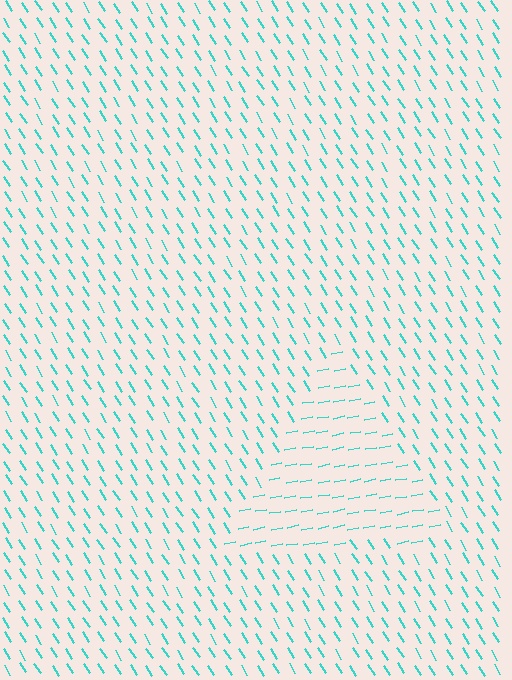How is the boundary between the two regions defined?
The boundary is defined purely by a change in line orientation (approximately 68 degrees difference). All lines are the same color and thickness.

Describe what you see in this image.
The image is filled with small cyan line segments. A triangle region in the image has lines oriented differently from the surrounding lines, creating a visible texture boundary.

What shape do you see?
I see a triangle.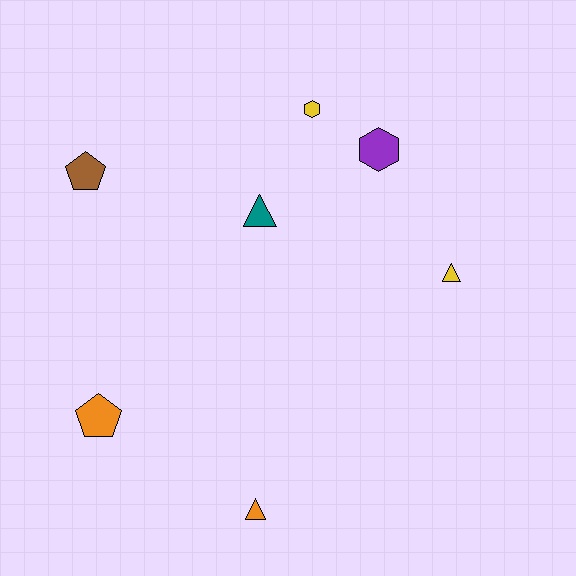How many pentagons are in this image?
There are 2 pentagons.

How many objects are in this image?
There are 7 objects.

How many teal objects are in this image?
There is 1 teal object.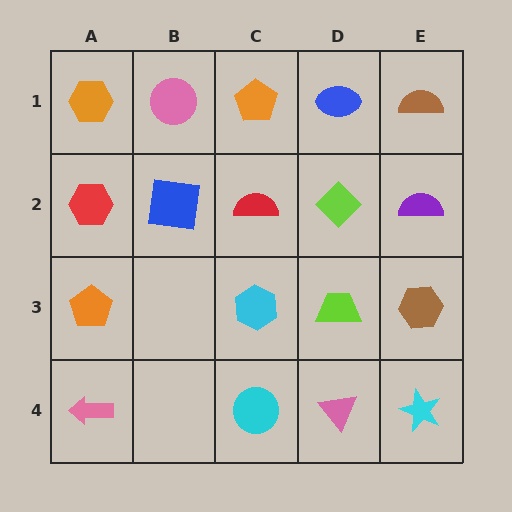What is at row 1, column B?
A pink circle.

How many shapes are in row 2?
5 shapes.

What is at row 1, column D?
A blue ellipse.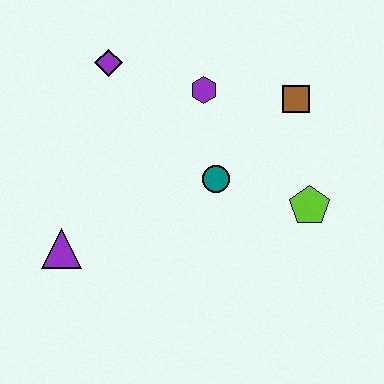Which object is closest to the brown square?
The purple hexagon is closest to the brown square.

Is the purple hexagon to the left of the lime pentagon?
Yes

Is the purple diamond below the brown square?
No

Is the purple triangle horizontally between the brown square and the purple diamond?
No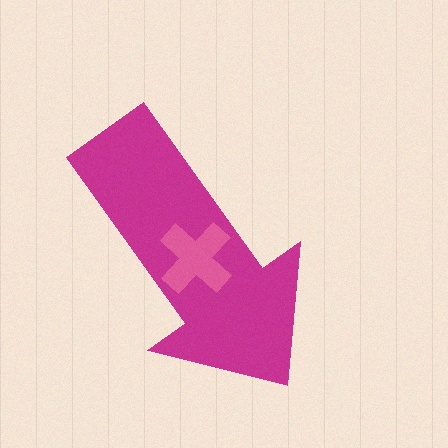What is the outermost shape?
The magenta arrow.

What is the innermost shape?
The pink cross.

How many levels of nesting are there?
2.